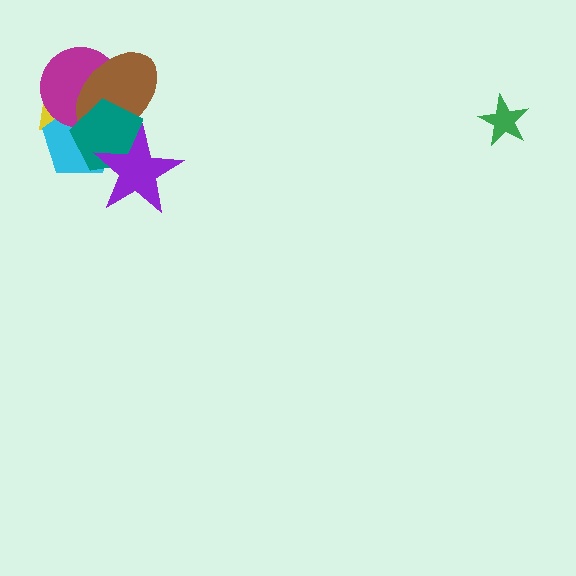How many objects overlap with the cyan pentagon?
5 objects overlap with the cyan pentagon.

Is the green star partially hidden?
No, no other shape covers it.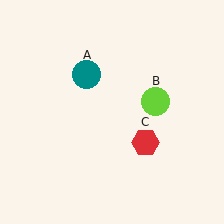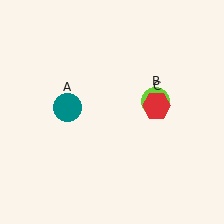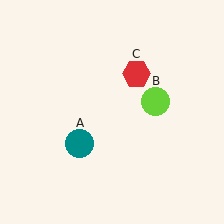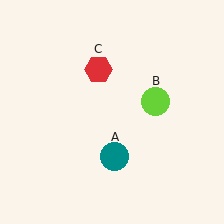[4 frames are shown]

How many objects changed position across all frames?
2 objects changed position: teal circle (object A), red hexagon (object C).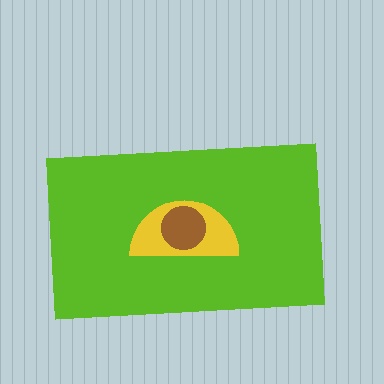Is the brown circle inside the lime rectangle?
Yes.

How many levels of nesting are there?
3.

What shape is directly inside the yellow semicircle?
The brown circle.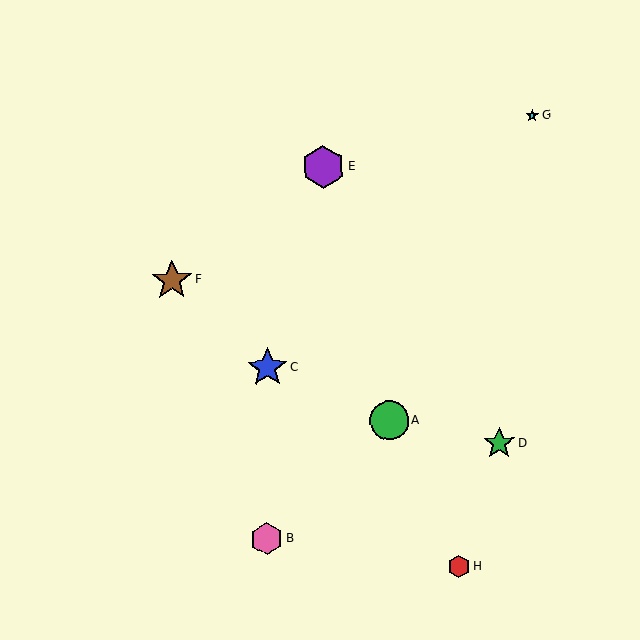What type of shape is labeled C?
Shape C is a blue star.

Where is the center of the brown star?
The center of the brown star is at (172, 280).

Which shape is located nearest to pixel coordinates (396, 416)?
The green circle (labeled A) at (389, 420) is nearest to that location.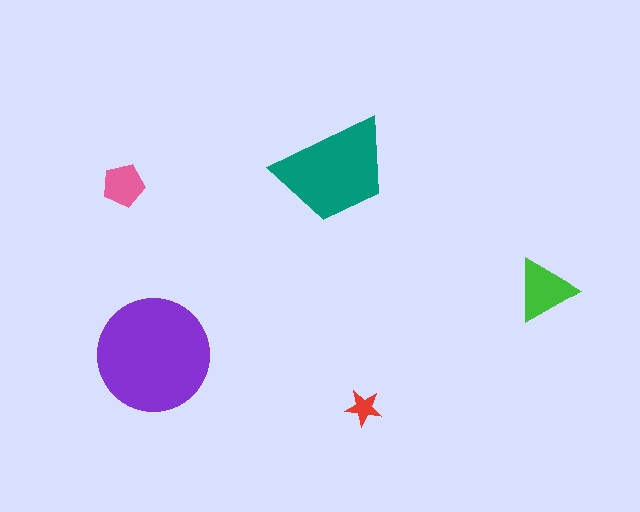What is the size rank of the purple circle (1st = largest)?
1st.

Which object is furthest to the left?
The pink pentagon is leftmost.